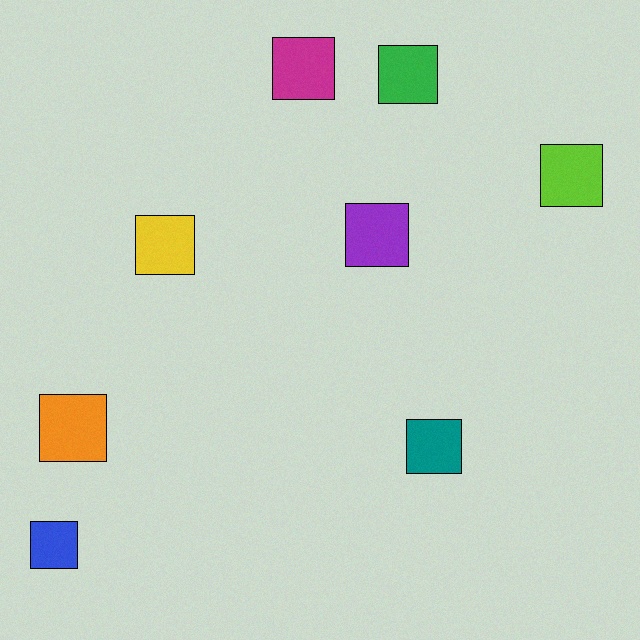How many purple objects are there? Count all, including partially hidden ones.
There is 1 purple object.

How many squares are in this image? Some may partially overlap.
There are 8 squares.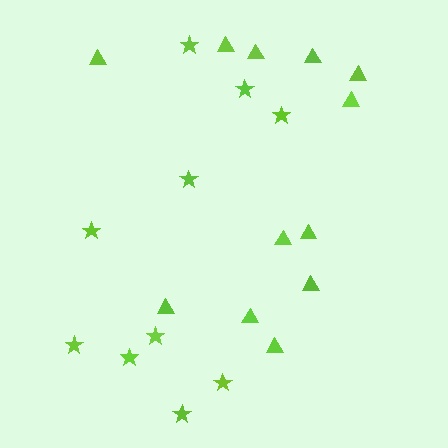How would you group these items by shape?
There are 2 groups: one group of stars (10) and one group of triangles (12).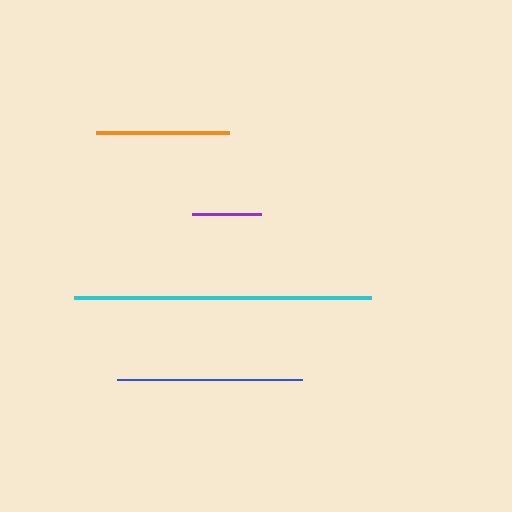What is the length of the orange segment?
The orange segment is approximately 133 pixels long.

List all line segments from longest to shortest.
From longest to shortest: cyan, blue, orange, purple.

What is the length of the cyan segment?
The cyan segment is approximately 297 pixels long.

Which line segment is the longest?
The cyan line is the longest at approximately 297 pixels.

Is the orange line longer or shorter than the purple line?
The orange line is longer than the purple line.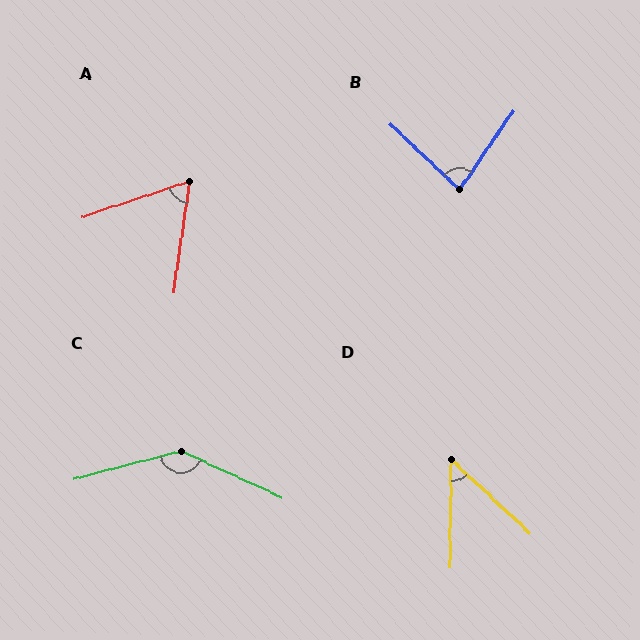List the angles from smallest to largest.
D (47°), A (64°), B (81°), C (140°).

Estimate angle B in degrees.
Approximately 81 degrees.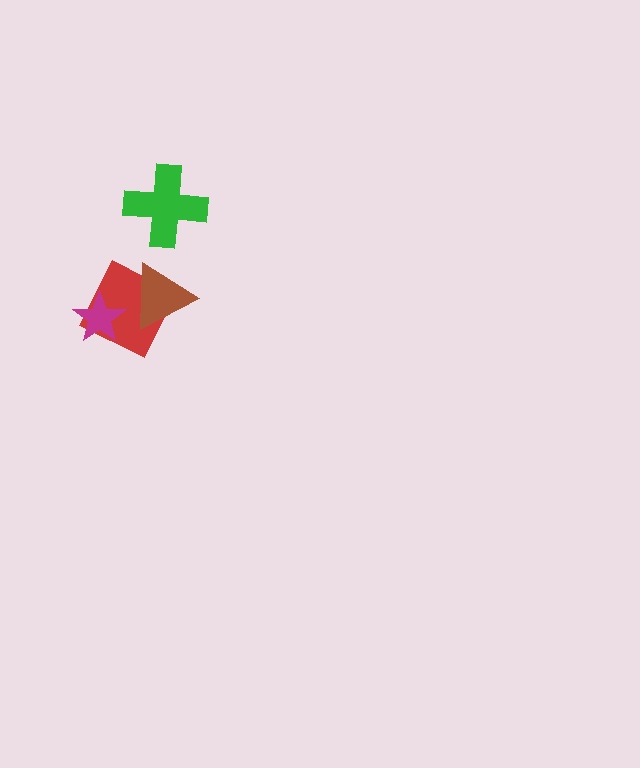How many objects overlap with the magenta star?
1 object overlaps with the magenta star.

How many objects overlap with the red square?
2 objects overlap with the red square.